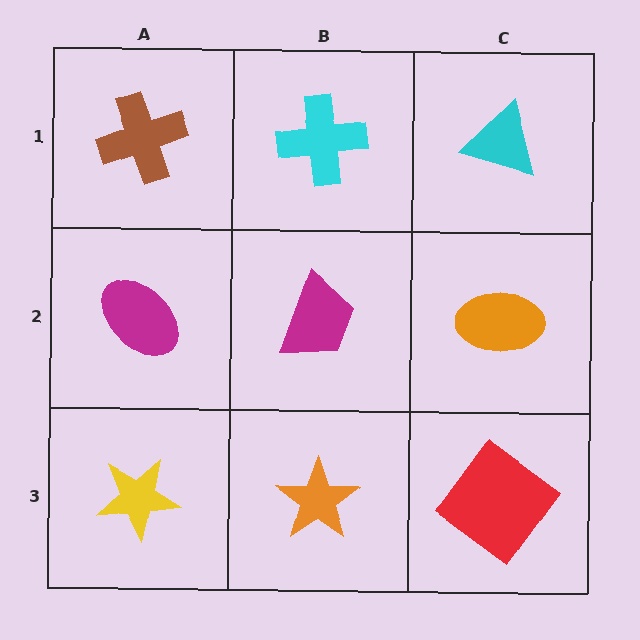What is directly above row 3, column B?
A magenta trapezoid.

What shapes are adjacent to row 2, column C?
A cyan triangle (row 1, column C), a red diamond (row 3, column C), a magenta trapezoid (row 2, column B).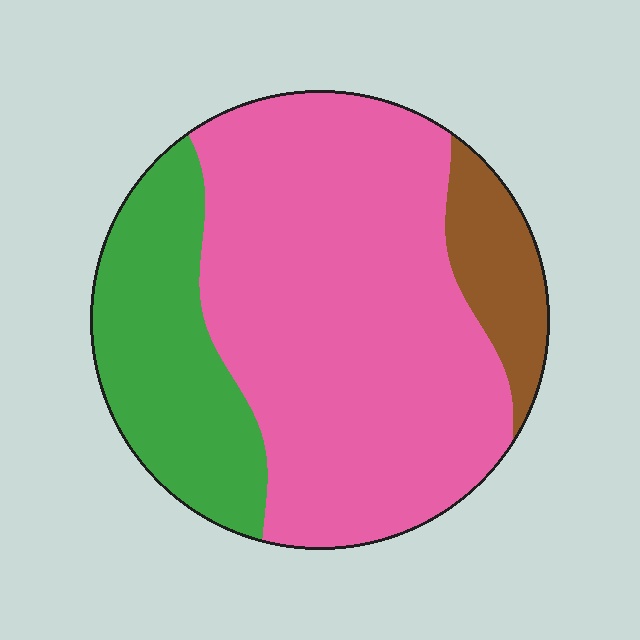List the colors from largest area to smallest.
From largest to smallest: pink, green, brown.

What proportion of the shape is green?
Green covers 25% of the shape.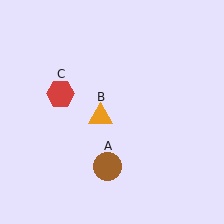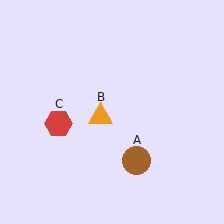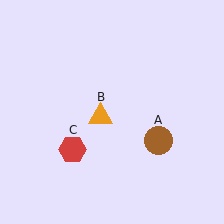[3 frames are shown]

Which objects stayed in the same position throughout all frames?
Orange triangle (object B) remained stationary.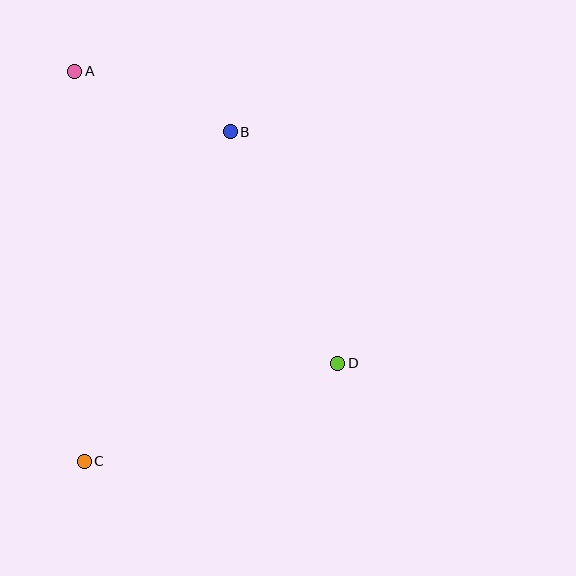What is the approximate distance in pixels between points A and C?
The distance between A and C is approximately 390 pixels.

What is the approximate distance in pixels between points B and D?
The distance between B and D is approximately 255 pixels.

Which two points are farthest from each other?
Points A and D are farthest from each other.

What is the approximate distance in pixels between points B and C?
The distance between B and C is approximately 361 pixels.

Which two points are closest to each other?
Points A and B are closest to each other.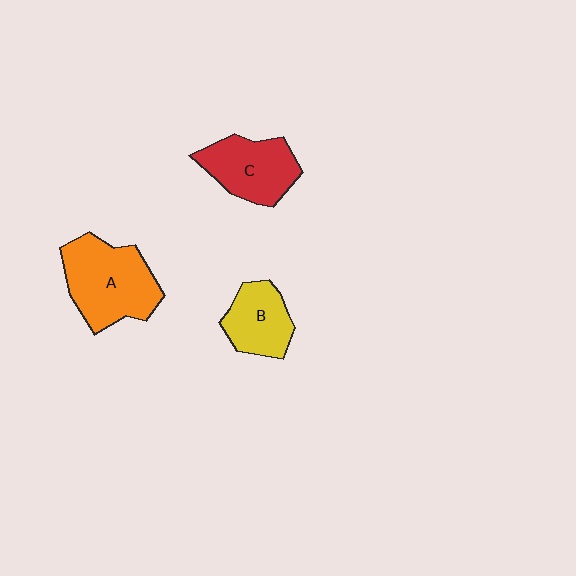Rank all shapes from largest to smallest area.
From largest to smallest: A (orange), C (red), B (yellow).